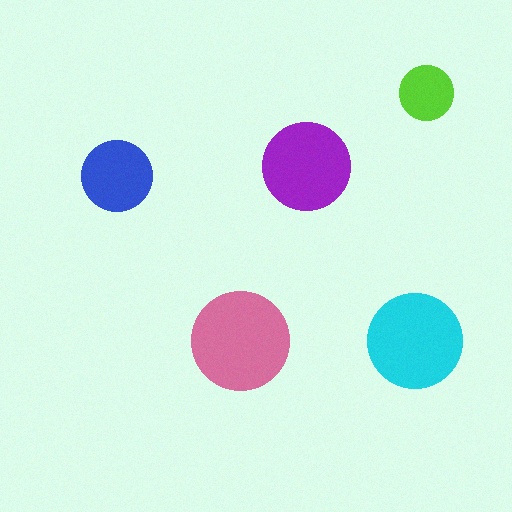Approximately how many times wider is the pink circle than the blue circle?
About 1.5 times wider.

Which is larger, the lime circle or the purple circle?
The purple one.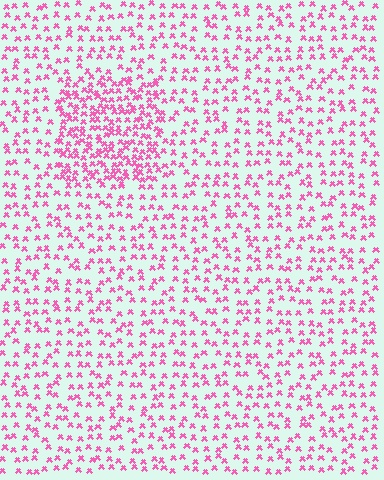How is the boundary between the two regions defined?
The boundary is defined by a change in element density (approximately 2.1x ratio). All elements are the same color, size, and shape.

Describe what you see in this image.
The image contains small pink elements arranged at two different densities. A rectangle-shaped region is visible where the elements are more densely packed than the surrounding area.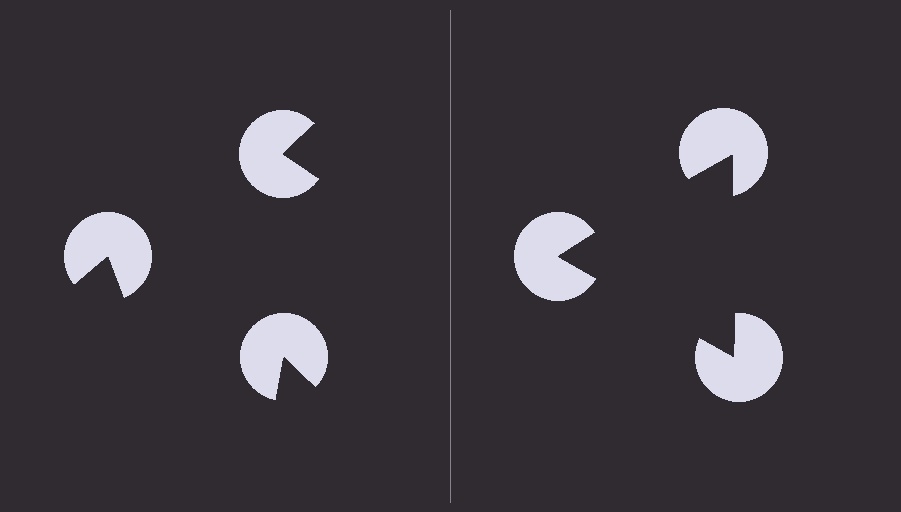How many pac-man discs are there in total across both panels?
6 — 3 on each side.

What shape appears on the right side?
An illusory triangle.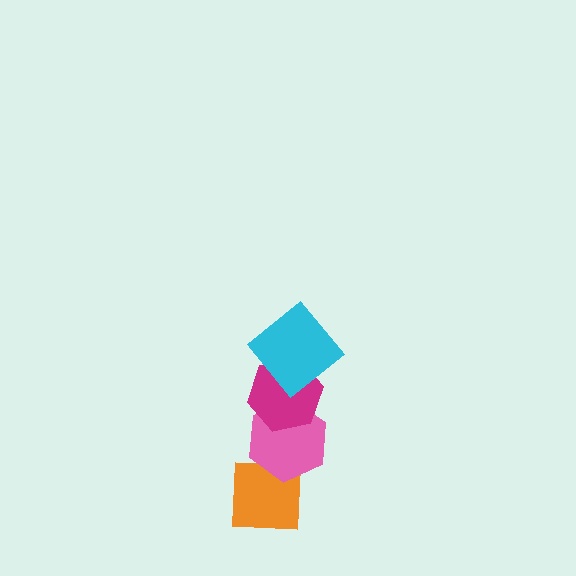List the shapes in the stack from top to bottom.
From top to bottom: the cyan diamond, the magenta hexagon, the pink hexagon, the orange square.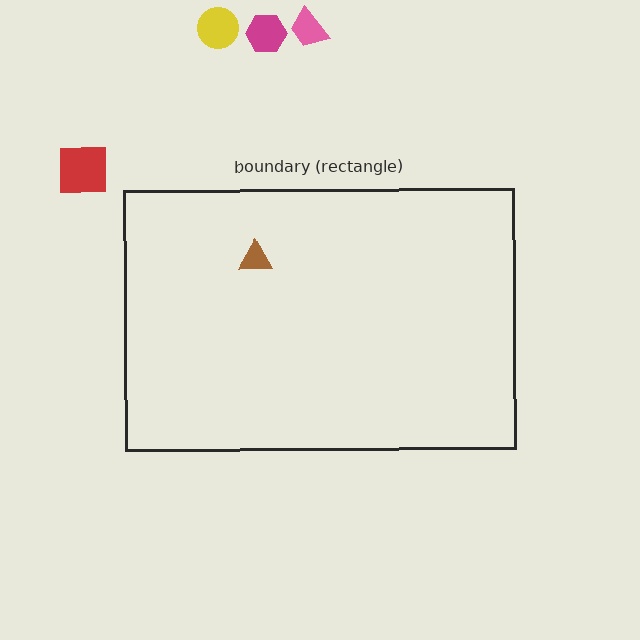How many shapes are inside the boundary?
1 inside, 4 outside.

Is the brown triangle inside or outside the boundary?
Inside.